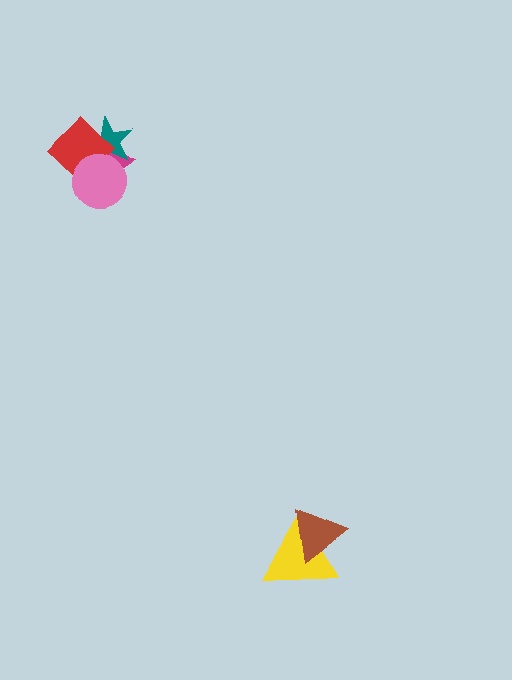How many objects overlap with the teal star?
3 objects overlap with the teal star.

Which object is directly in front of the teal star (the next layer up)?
The red diamond is directly in front of the teal star.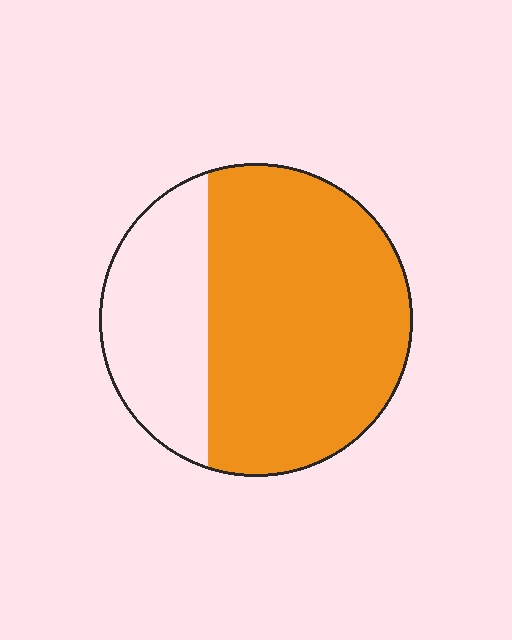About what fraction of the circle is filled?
About two thirds (2/3).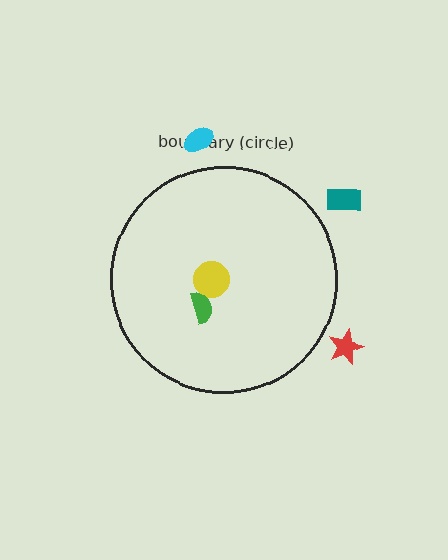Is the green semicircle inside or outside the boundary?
Inside.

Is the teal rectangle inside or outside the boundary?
Outside.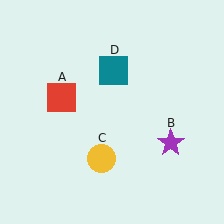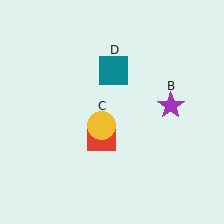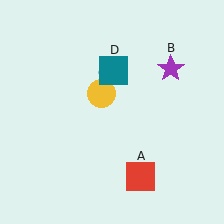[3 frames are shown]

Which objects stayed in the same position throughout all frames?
Teal square (object D) remained stationary.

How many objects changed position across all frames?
3 objects changed position: red square (object A), purple star (object B), yellow circle (object C).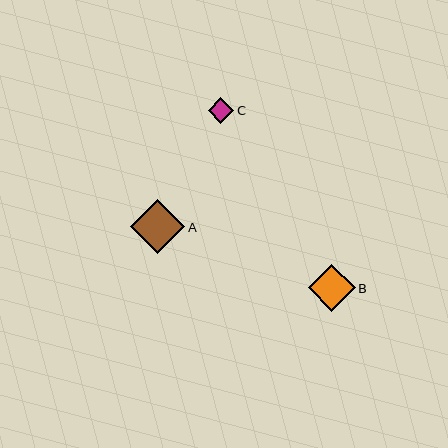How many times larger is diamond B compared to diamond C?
Diamond B is approximately 1.8 times the size of diamond C.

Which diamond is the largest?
Diamond A is the largest with a size of approximately 54 pixels.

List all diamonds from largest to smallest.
From largest to smallest: A, B, C.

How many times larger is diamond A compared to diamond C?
Diamond A is approximately 2.1 times the size of diamond C.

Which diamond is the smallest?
Diamond C is the smallest with a size of approximately 26 pixels.